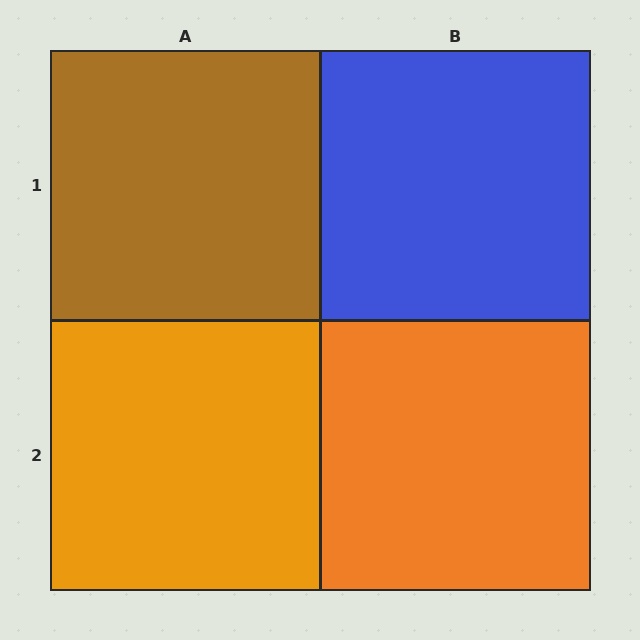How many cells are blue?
1 cell is blue.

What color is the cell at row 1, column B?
Blue.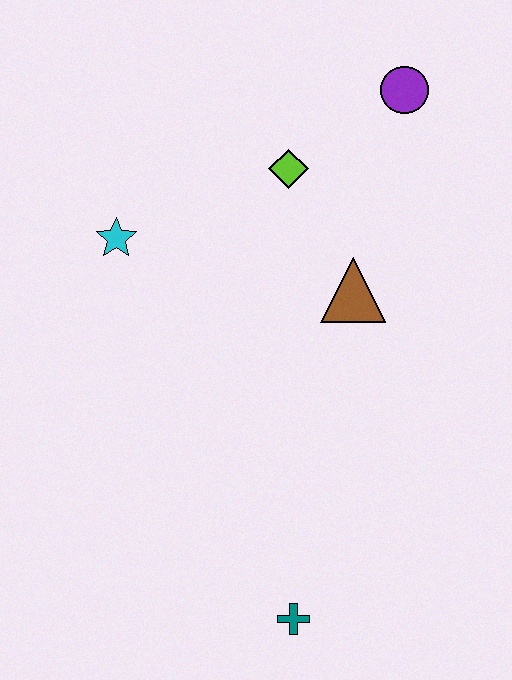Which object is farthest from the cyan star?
The teal cross is farthest from the cyan star.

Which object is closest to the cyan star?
The lime diamond is closest to the cyan star.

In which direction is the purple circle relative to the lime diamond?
The purple circle is to the right of the lime diamond.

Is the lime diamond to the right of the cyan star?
Yes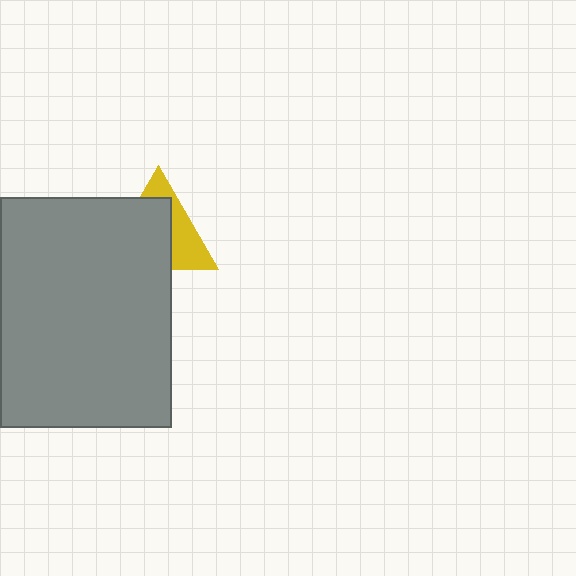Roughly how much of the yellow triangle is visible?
A small part of it is visible (roughly 40%).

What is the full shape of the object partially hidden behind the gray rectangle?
The partially hidden object is a yellow triangle.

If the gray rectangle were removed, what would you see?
You would see the complete yellow triangle.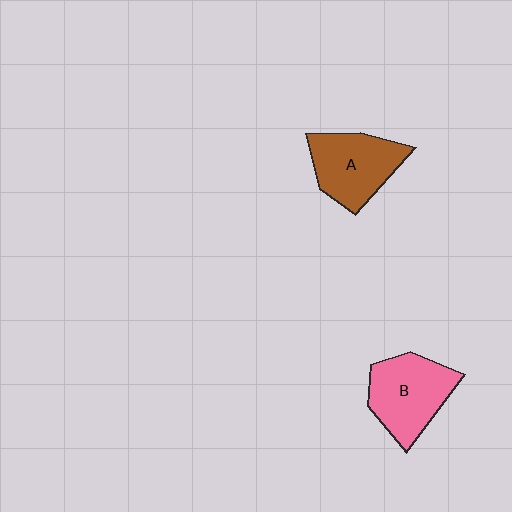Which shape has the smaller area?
Shape A (brown).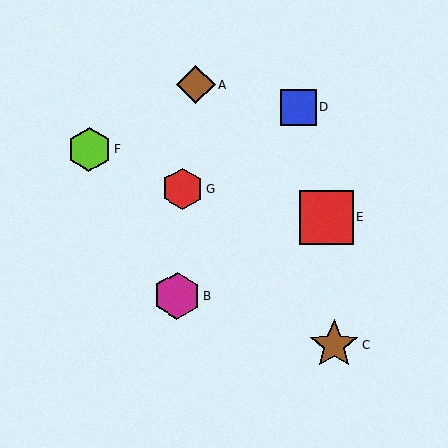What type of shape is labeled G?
Shape G is a red hexagon.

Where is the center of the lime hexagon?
The center of the lime hexagon is at (89, 149).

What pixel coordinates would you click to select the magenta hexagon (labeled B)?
Click at (177, 296) to select the magenta hexagon B.